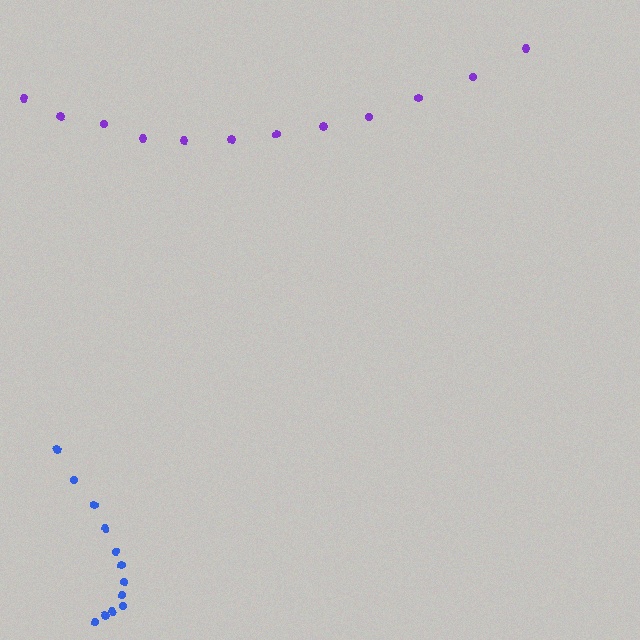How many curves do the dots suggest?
There are 2 distinct paths.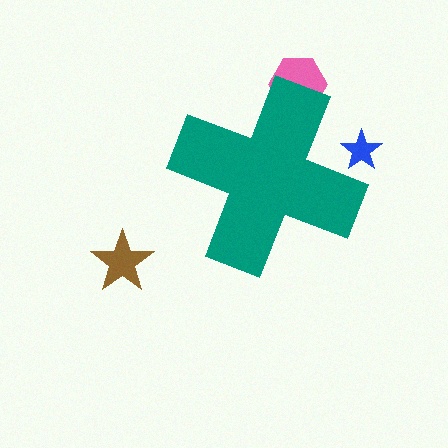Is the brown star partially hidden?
No, the brown star is fully visible.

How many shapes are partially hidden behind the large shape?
2 shapes are partially hidden.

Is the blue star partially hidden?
Yes, the blue star is partially hidden behind the teal cross.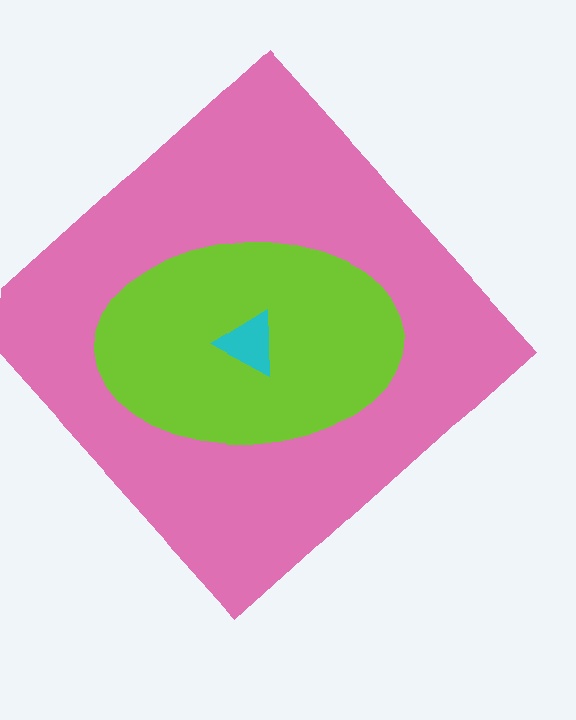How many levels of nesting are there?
3.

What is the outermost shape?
The pink diamond.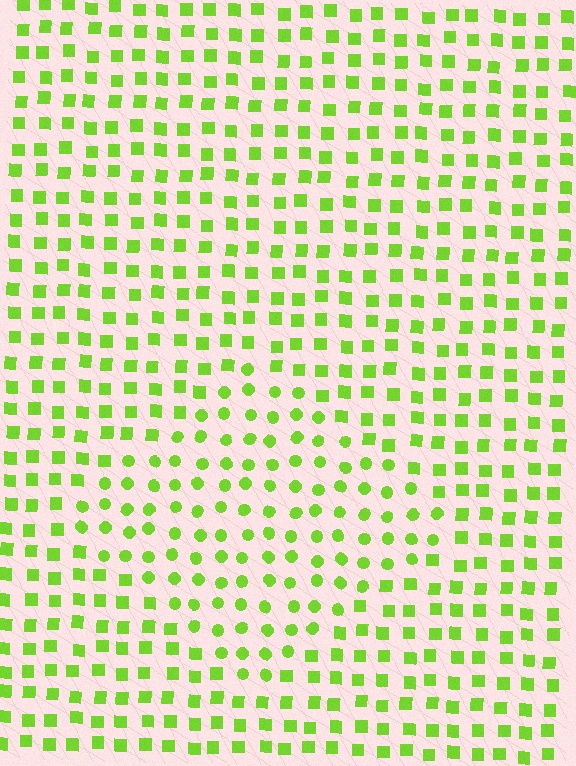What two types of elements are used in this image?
The image uses circles inside the diamond region and squares outside it.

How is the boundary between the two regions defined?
The boundary is defined by a change in element shape: circles inside vs. squares outside. All elements share the same color and spacing.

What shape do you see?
I see a diamond.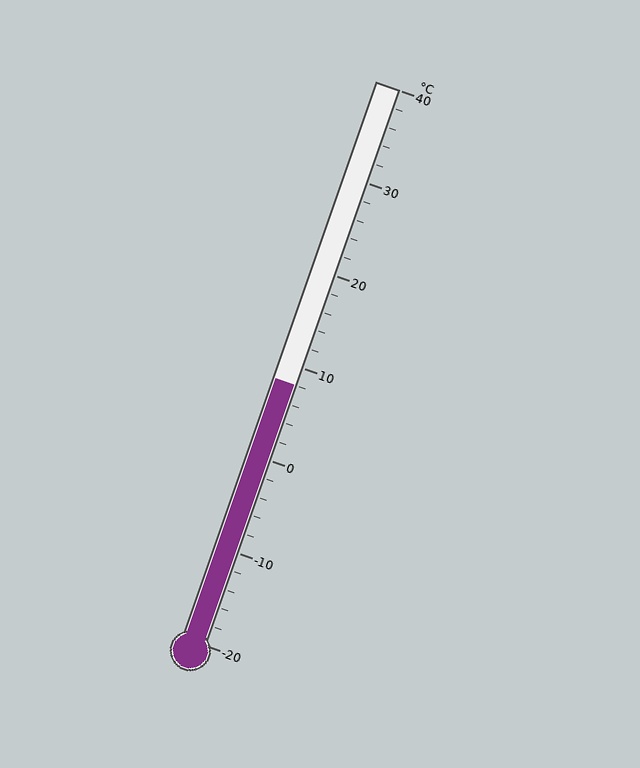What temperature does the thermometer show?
The thermometer shows approximately 8°C.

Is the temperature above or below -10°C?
The temperature is above -10°C.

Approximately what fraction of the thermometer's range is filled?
The thermometer is filled to approximately 45% of its range.